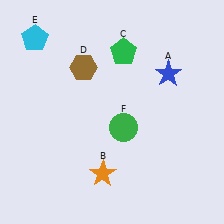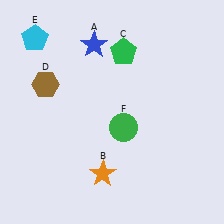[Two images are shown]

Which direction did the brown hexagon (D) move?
The brown hexagon (D) moved left.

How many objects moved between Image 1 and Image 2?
2 objects moved between the two images.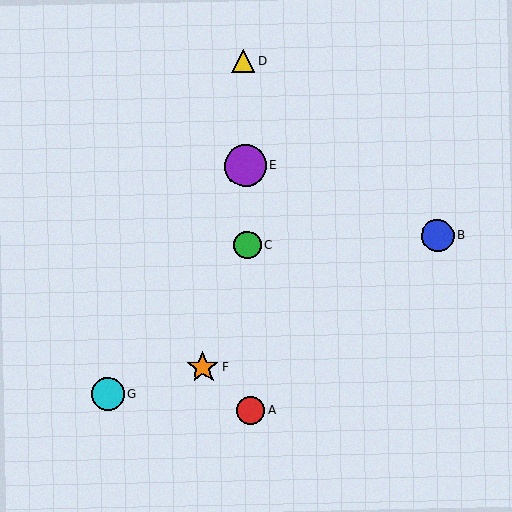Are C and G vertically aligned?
No, C is at x≈247 and G is at x≈107.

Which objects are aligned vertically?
Objects A, C, D, E are aligned vertically.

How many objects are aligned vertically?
4 objects (A, C, D, E) are aligned vertically.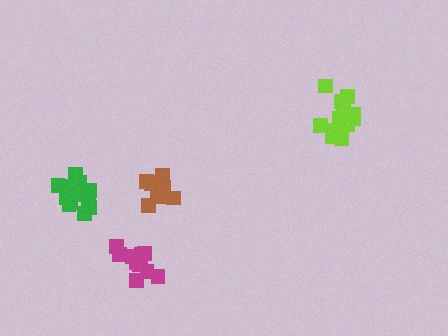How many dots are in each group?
Group 1: 17 dots, Group 2: 14 dots, Group 3: 13 dots, Group 4: 13 dots (57 total).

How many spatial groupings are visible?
There are 4 spatial groupings.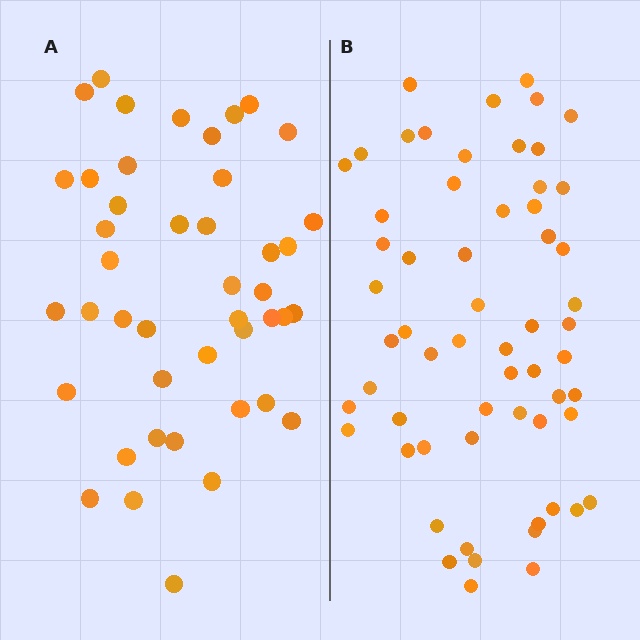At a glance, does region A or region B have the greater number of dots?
Region B (the right region) has more dots.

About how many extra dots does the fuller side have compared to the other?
Region B has approximately 15 more dots than region A.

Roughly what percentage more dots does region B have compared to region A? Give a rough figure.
About 35% more.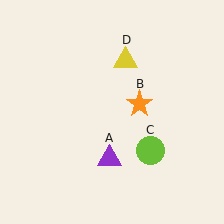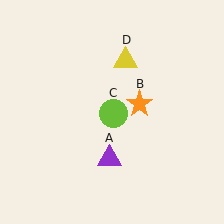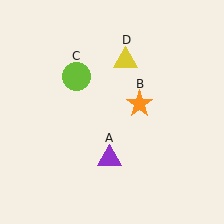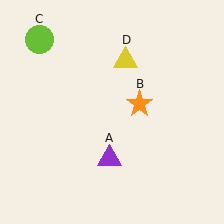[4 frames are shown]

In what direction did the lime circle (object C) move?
The lime circle (object C) moved up and to the left.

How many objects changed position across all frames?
1 object changed position: lime circle (object C).